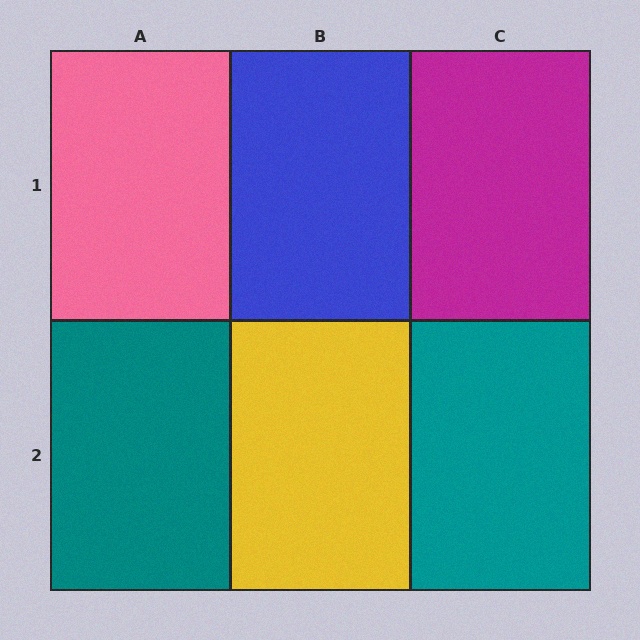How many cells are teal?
2 cells are teal.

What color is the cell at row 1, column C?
Magenta.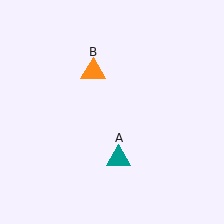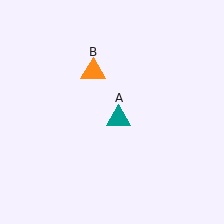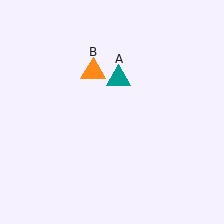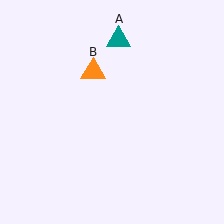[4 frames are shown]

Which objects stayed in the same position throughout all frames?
Orange triangle (object B) remained stationary.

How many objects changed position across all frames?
1 object changed position: teal triangle (object A).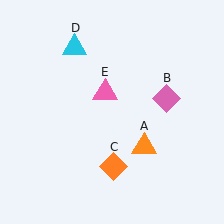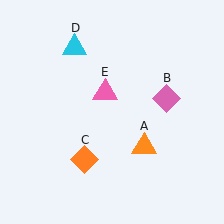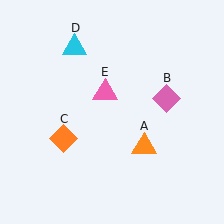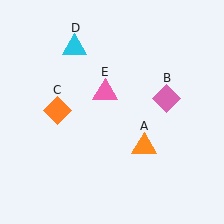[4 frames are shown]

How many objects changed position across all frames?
1 object changed position: orange diamond (object C).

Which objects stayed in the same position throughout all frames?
Orange triangle (object A) and pink diamond (object B) and cyan triangle (object D) and pink triangle (object E) remained stationary.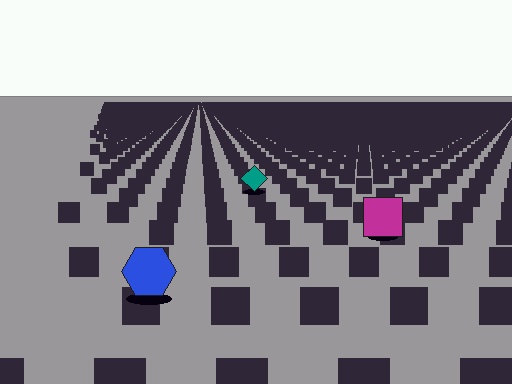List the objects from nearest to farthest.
From nearest to farthest: the blue hexagon, the magenta square, the teal diamond.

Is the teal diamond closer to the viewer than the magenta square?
No. The magenta square is closer — you can tell from the texture gradient: the ground texture is coarser near it.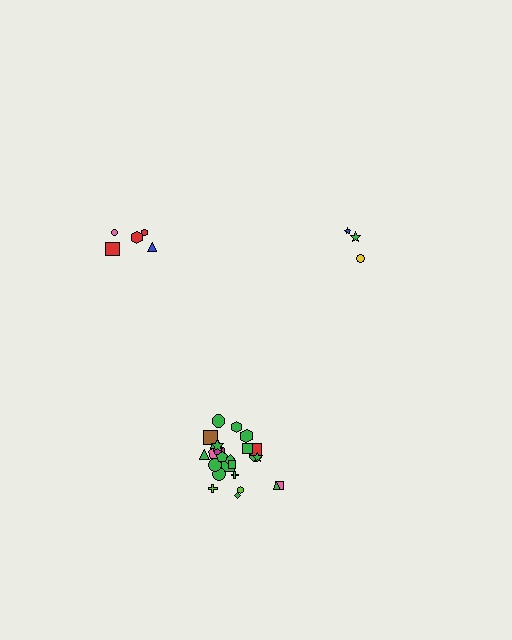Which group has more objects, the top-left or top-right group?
The top-left group.